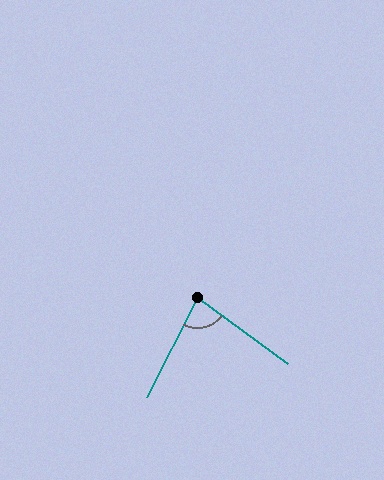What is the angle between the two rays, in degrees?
Approximately 80 degrees.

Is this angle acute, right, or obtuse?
It is acute.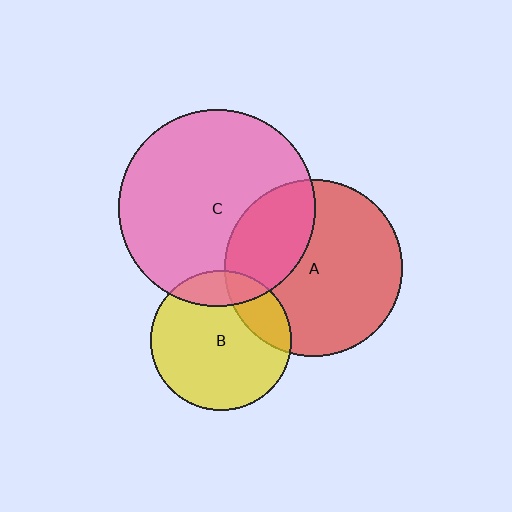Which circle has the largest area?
Circle C (pink).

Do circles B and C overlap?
Yes.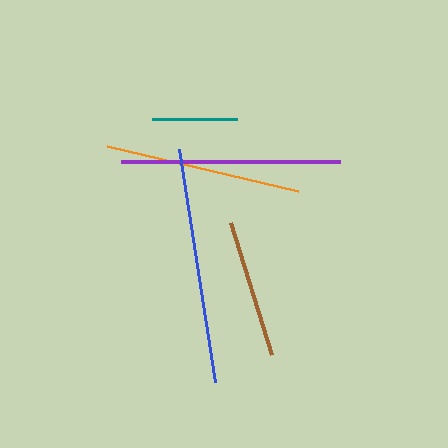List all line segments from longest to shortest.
From longest to shortest: blue, purple, orange, brown, teal.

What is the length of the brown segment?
The brown segment is approximately 138 pixels long.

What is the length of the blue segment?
The blue segment is approximately 236 pixels long.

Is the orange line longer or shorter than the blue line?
The blue line is longer than the orange line.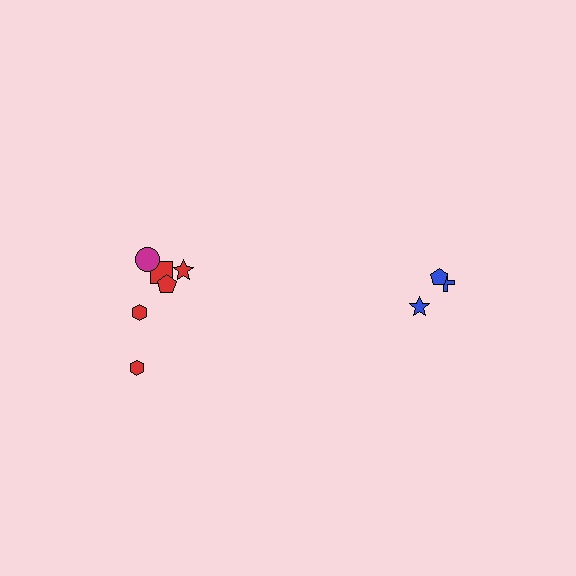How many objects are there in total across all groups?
There are 9 objects.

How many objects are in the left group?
There are 6 objects.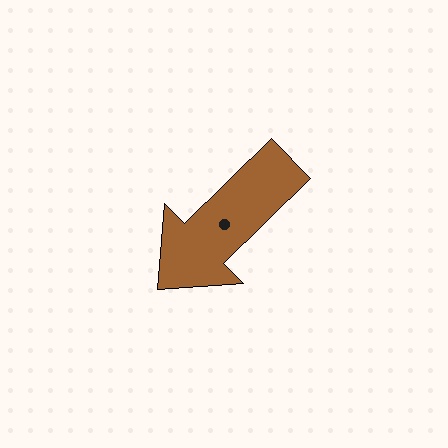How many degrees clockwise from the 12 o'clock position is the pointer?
Approximately 226 degrees.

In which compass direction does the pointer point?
Southwest.